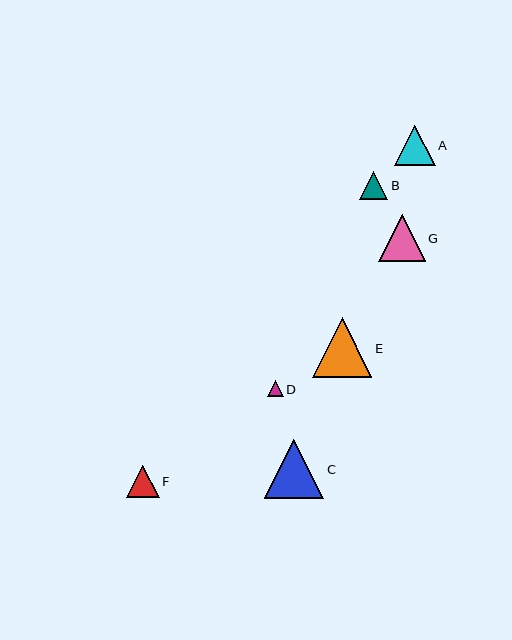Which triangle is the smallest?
Triangle D is the smallest with a size of approximately 16 pixels.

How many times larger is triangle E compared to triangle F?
Triangle E is approximately 1.8 times the size of triangle F.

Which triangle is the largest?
Triangle E is the largest with a size of approximately 60 pixels.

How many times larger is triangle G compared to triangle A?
Triangle G is approximately 1.2 times the size of triangle A.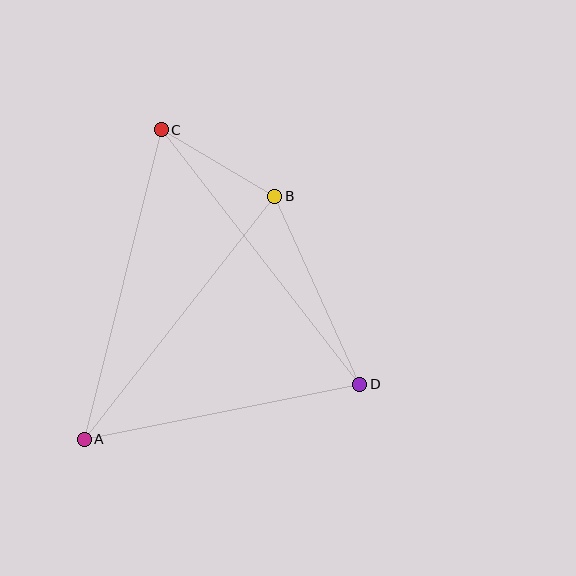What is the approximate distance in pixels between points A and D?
The distance between A and D is approximately 281 pixels.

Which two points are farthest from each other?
Points C and D are farthest from each other.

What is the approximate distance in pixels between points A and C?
The distance between A and C is approximately 319 pixels.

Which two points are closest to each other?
Points B and C are closest to each other.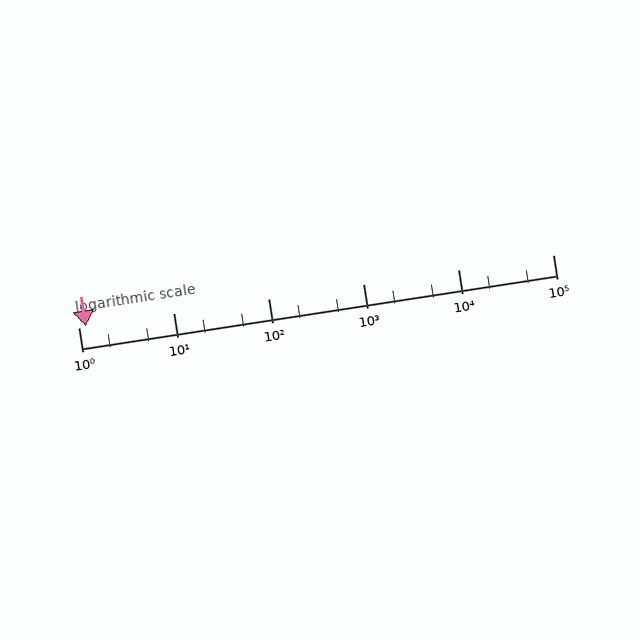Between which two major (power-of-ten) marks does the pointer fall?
The pointer is between 1 and 10.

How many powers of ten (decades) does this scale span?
The scale spans 5 decades, from 1 to 100000.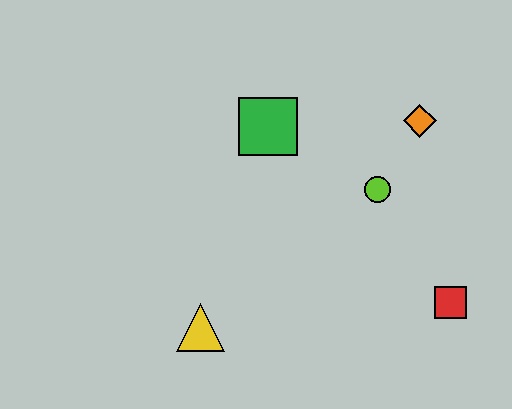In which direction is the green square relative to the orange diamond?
The green square is to the left of the orange diamond.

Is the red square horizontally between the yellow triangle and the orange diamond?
No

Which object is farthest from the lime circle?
The yellow triangle is farthest from the lime circle.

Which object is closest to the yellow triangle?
The green square is closest to the yellow triangle.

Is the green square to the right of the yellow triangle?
Yes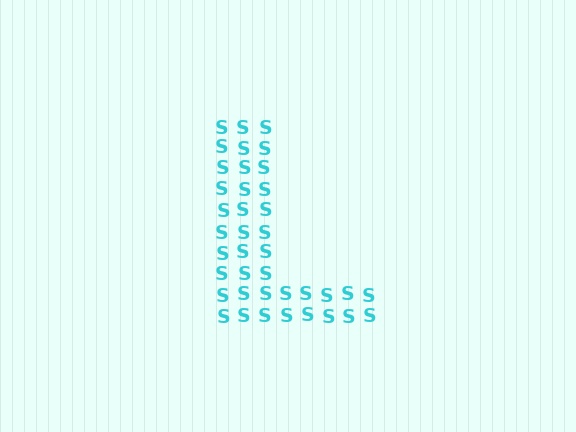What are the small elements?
The small elements are letter S's.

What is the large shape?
The large shape is the letter L.